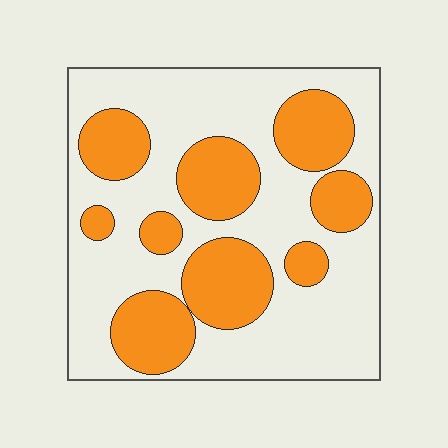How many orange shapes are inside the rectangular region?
9.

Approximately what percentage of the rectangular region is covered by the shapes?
Approximately 35%.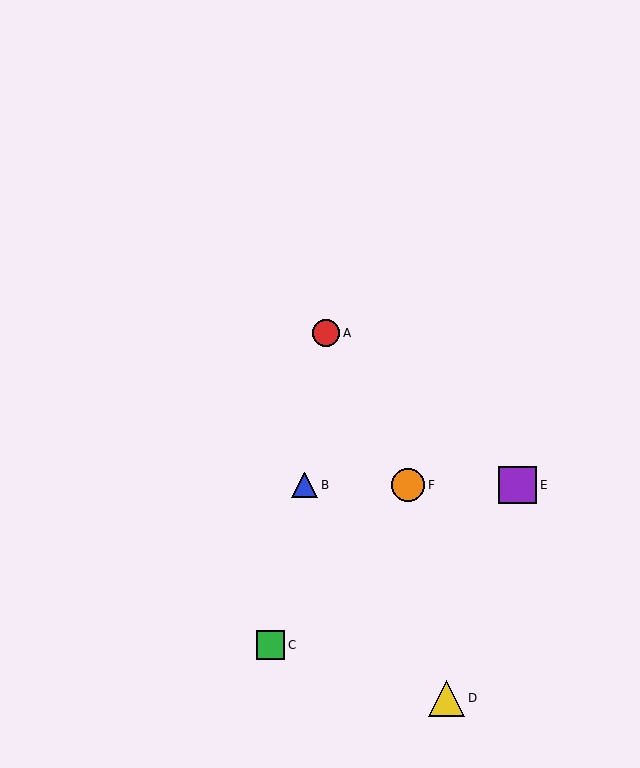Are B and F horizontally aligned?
Yes, both are at y≈485.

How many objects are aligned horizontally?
3 objects (B, E, F) are aligned horizontally.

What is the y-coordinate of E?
Object E is at y≈485.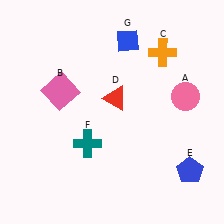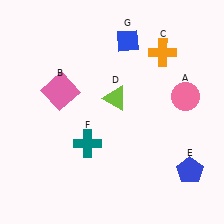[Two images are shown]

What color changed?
The triangle (D) changed from red in Image 1 to lime in Image 2.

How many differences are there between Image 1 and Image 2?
There is 1 difference between the two images.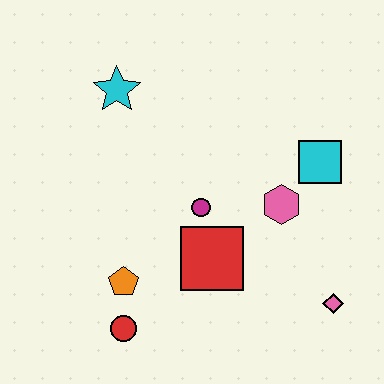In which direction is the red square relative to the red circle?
The red square is to the right of the red circle.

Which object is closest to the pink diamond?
The pink hexagon is closest to the pink diamond.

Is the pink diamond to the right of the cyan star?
Yes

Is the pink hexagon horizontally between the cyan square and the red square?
Yes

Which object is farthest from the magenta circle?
The pink diamond is farthest from the magenta circle.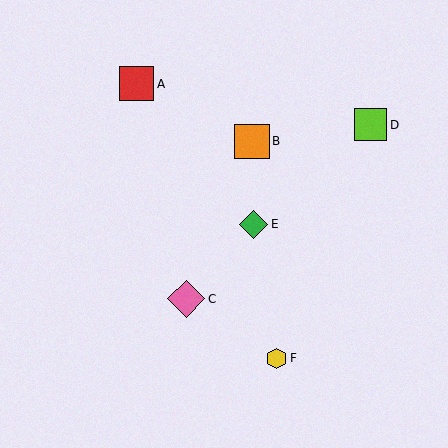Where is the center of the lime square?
The center of the lime square is at (371, 125).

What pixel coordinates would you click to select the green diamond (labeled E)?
Click at (254, 224) to select the green diamond E.